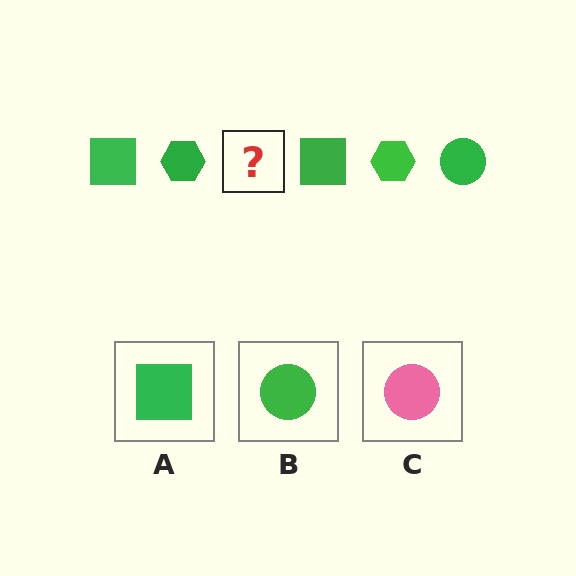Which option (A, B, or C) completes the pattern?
B.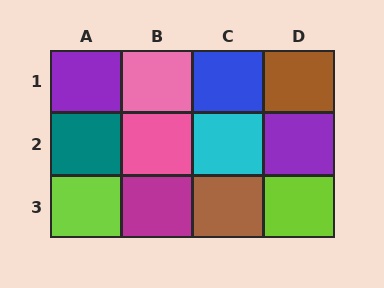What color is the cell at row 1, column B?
Pink.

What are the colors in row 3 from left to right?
Lime, magenta, brown, lime.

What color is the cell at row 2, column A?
Teal.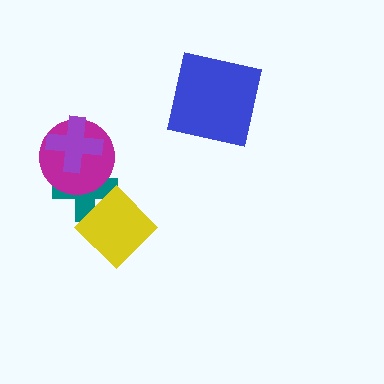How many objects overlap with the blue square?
0 objects overlap with the blue square.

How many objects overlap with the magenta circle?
2 objects overlap with the magenta circle.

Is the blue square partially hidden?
No, no other shape covers it.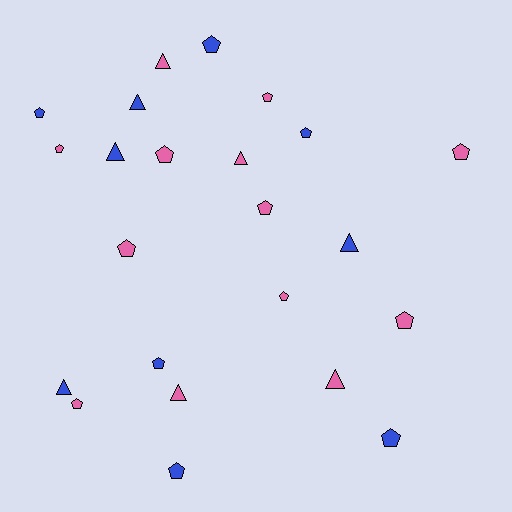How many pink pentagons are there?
There are 9 pink pentagons.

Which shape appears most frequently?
Pentagon, with 15 objects.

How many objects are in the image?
There are 23 objects.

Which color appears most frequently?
Pink, with 13 objects.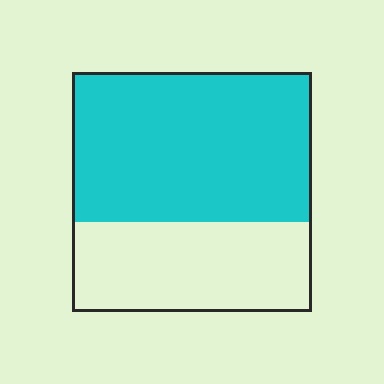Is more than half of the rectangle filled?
Yes.